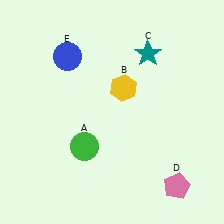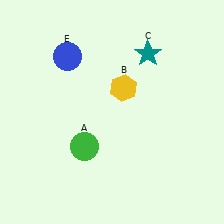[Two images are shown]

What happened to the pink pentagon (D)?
The pink pentagon (D) was removed in Image 2. It was in the bottom-right area of Image 1.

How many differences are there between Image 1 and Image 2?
There is 1 difference between the two images.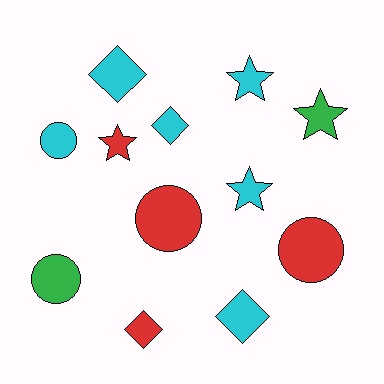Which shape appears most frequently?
Star, with 4 objects.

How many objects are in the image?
There are 12 objects.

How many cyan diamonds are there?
There are 3 cyan diamonds.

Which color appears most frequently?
Cyan, with 6 objects.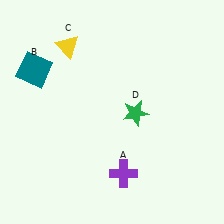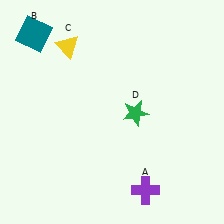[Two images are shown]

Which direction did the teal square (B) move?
The teal square (B) moved up.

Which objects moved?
The objects that moved are: the purple cross (A), the teal square (B).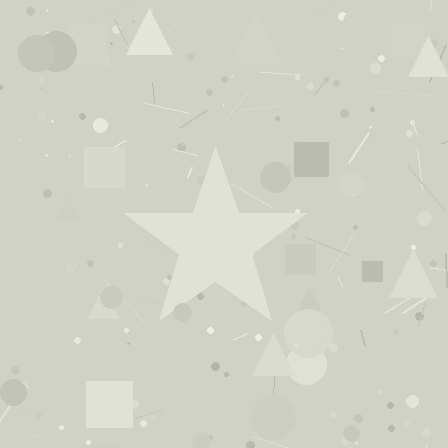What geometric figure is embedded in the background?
A star is embedded in the background.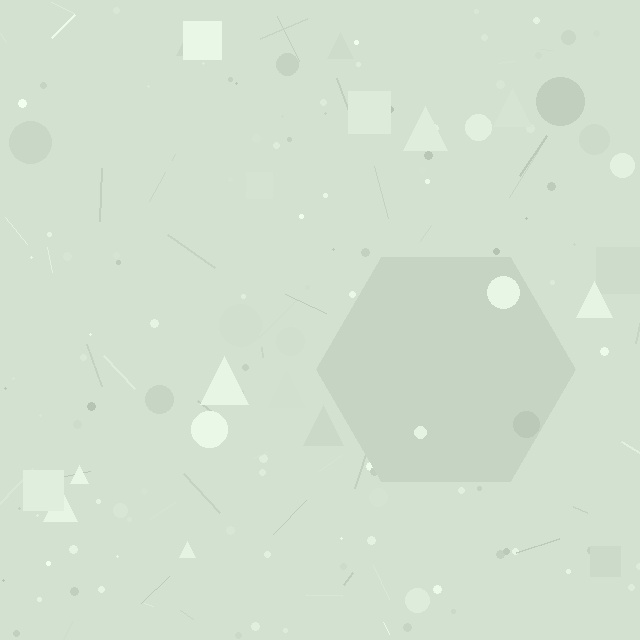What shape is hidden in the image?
A hexagon is hidden in the image.